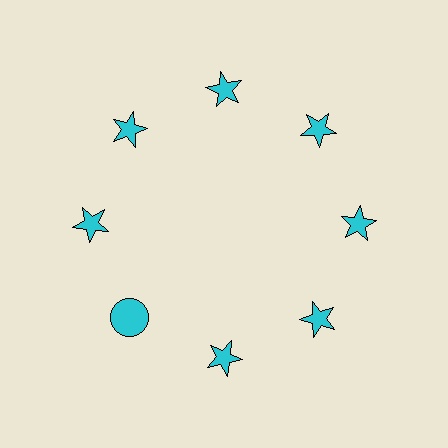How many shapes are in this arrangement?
There are 8 shapes arranged in a ring pattern.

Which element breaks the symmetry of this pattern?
The cyan circle at roughly the 8 o'clock position breaks the symmetry. All other shapes are cyan stars.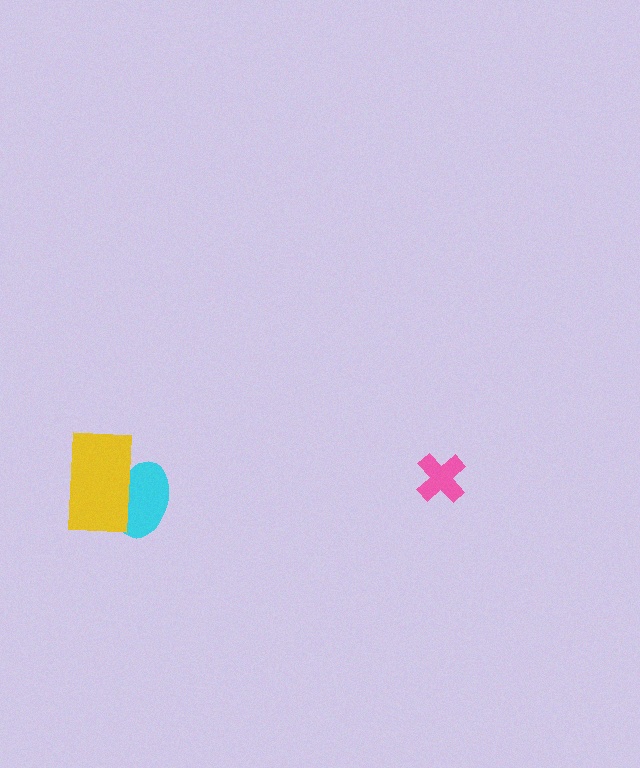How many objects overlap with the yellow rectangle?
1 object overlaps with the yellow rectangle.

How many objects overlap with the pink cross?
0 objects overlap with the pink cross.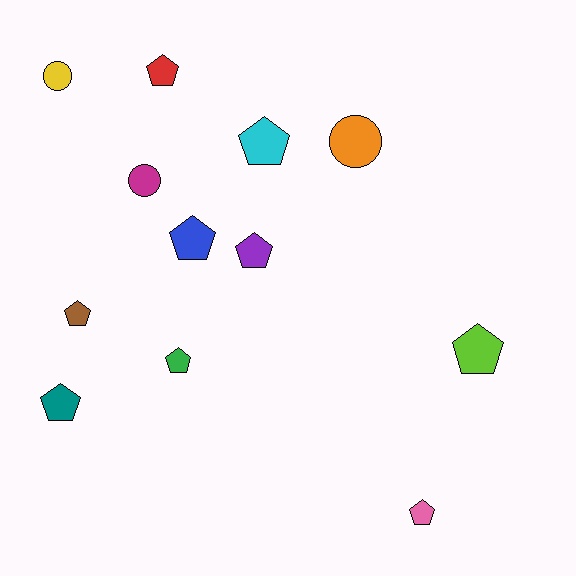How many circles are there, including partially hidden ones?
There are 3 circles.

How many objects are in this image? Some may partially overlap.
There are 12 objects.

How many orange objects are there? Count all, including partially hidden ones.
There is 1 orange object.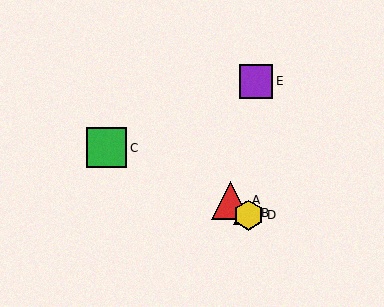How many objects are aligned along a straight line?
3 objects (A, B, D) are aligned along a straight line.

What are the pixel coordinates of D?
Object D is at (249, 215).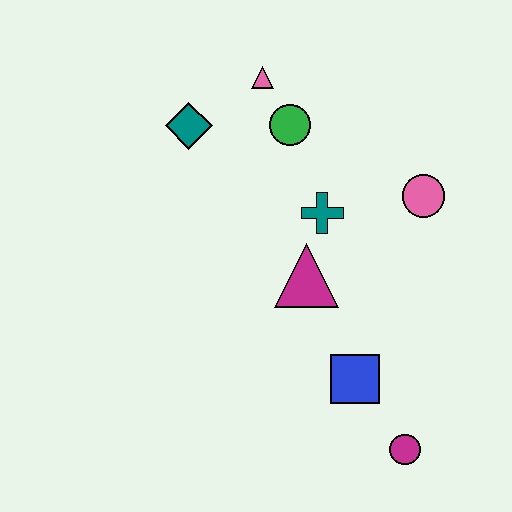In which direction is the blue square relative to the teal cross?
The blue square is below the teal cross.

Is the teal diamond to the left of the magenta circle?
Yes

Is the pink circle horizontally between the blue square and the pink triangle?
No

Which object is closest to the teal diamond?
The pink triangle is closest to the teal diamond.